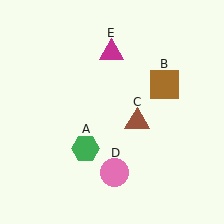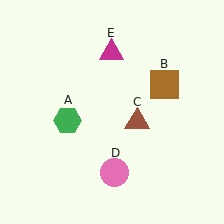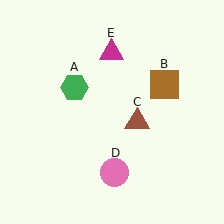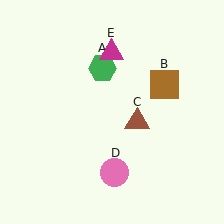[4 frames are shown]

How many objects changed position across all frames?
1 object changed position: green hexagon (object A).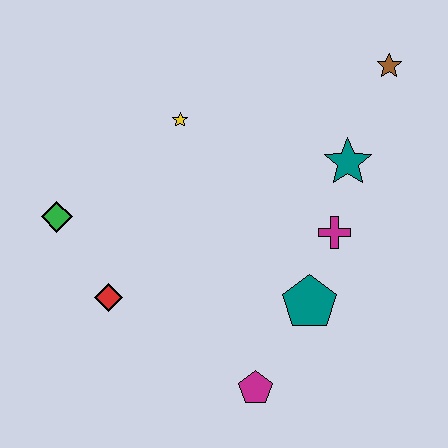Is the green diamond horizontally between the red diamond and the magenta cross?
No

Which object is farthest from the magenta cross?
The green diamond is farthest from the magenta cross.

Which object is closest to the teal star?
The magenta cross is closest to the teal star.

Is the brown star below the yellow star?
No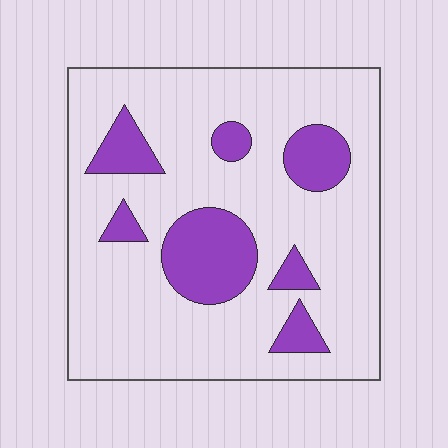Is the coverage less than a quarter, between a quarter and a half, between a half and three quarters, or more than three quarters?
Less than a quarter.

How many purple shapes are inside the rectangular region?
7.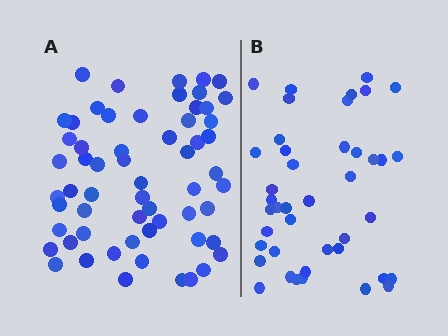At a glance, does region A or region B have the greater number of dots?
Region A (the left region) has more dots.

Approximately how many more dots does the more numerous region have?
Region A has approximately 20 more dots than region B.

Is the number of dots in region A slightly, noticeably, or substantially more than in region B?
Region A has noticeably more, but not dramatically so. The ratio is roughly 1.4 to 1.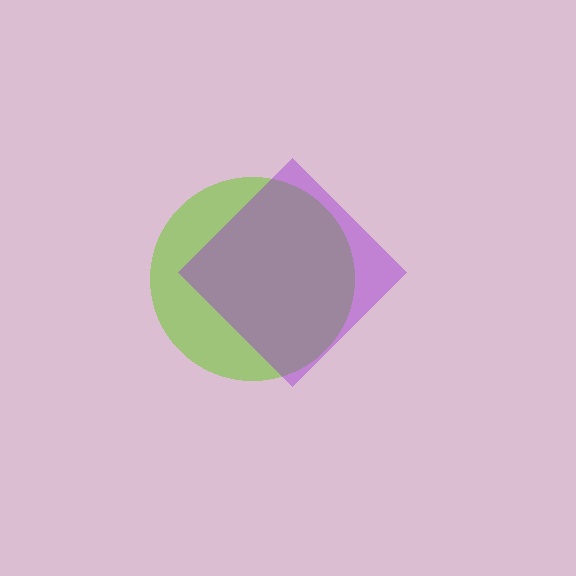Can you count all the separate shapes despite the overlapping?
Yes, there are 2 separate shapes.